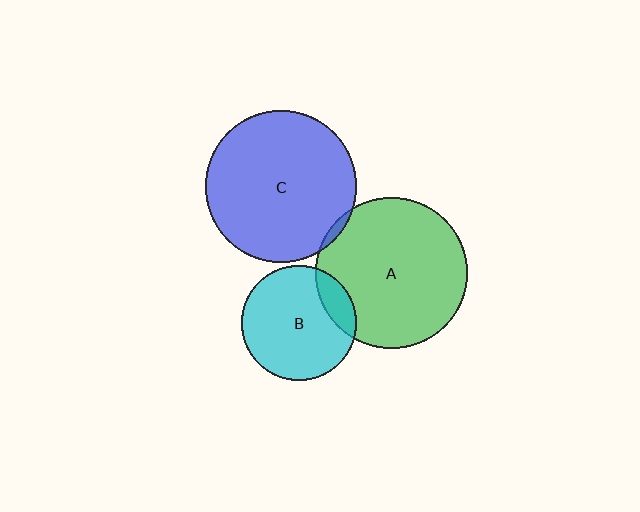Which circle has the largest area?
Circle C (blue).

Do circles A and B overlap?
Yes.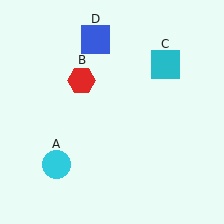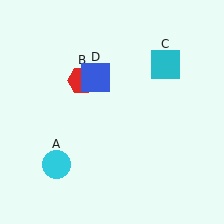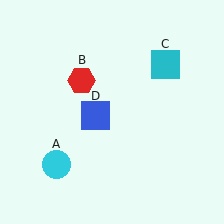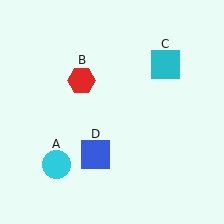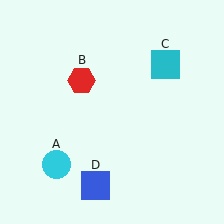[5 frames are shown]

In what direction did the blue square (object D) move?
The blue square (object D) moved down.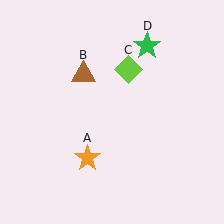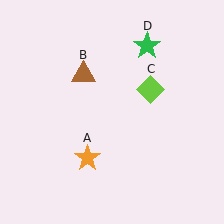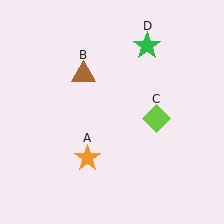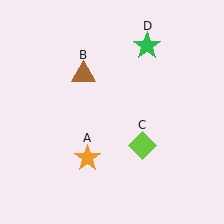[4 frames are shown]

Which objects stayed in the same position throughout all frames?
Orange star (object A) and brown triangle (object B) and green star (object D) remained stationary.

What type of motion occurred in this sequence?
The lime diamond (object C) rotated clockwise around the center of the scene.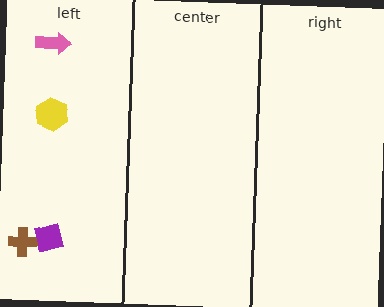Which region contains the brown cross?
The left region.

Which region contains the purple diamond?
The left region.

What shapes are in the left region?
The brown cross, the pink arrow, the purple diamond, the yellow hexagon.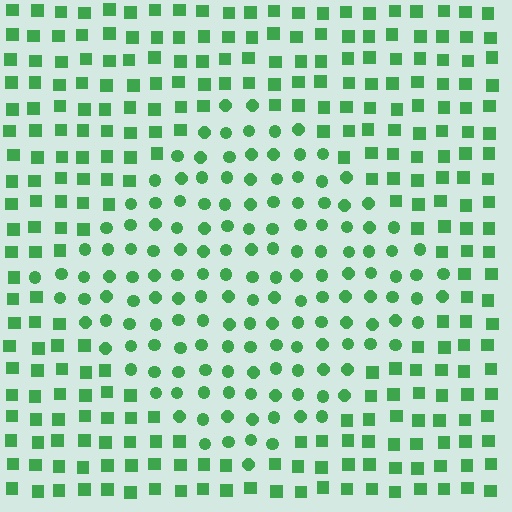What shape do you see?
I see a diamond.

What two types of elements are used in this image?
The image uses circles inside the diamond region and squares outside it.